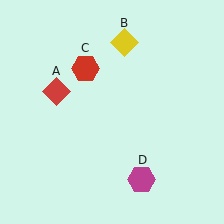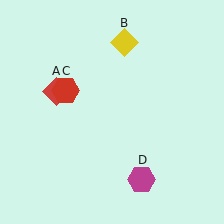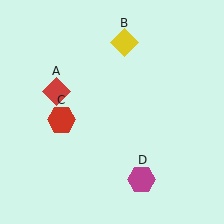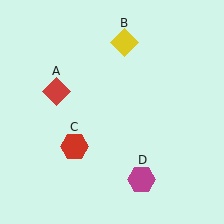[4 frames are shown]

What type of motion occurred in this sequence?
The red hexagon (object C) rotated counterclockwise around the center of the scene.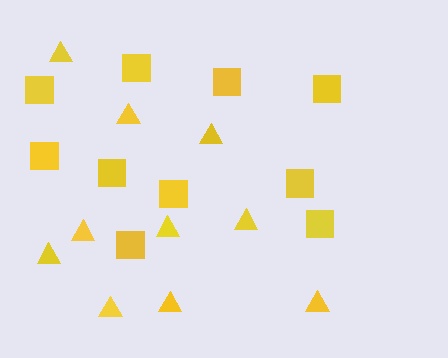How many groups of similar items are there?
There are 2 groups: one group of squares (10) and one group of triangles (10).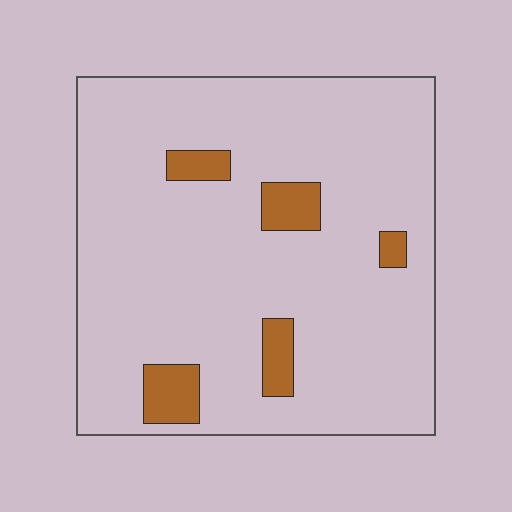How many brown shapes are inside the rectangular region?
5.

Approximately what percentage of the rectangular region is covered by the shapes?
Approximately 10%.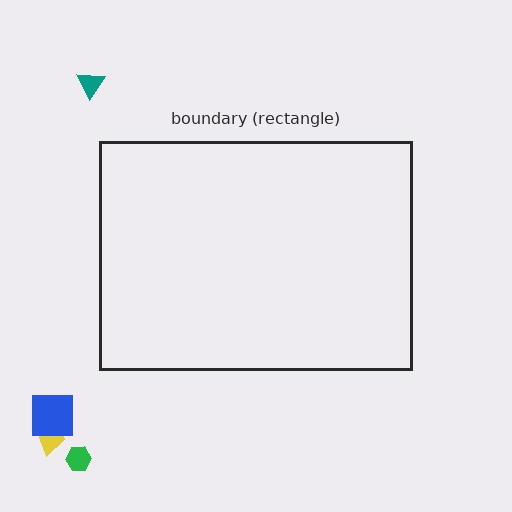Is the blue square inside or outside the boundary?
Outside.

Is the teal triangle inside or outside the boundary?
Outside.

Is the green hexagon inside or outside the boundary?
Outside.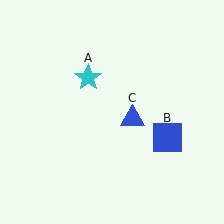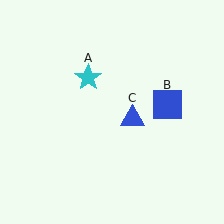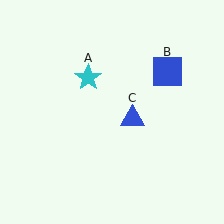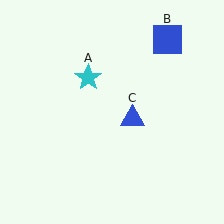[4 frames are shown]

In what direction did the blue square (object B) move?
The blue square (object B) moved up.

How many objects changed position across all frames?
1 object changed position: blue square (object B).